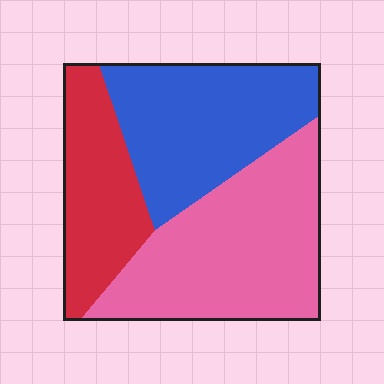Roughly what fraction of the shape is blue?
Blue takes up between a third and a half of the shape.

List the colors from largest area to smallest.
From largest to smallest: pink, blue, red.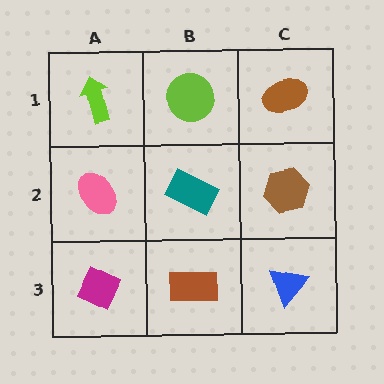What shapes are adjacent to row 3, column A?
A pink ellipse (row 2, column A), a brown rectangle (row 3, column B).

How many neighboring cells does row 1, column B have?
3.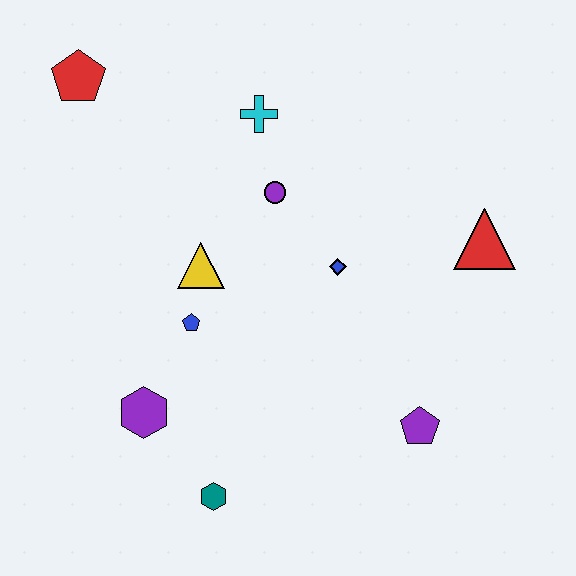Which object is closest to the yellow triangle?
The blue pentagon is closest to the yellow triangle.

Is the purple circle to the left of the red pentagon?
No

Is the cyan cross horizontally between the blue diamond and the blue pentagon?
Yes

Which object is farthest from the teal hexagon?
The red pentagon is farthest from the teal hexagon.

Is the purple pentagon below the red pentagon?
Yes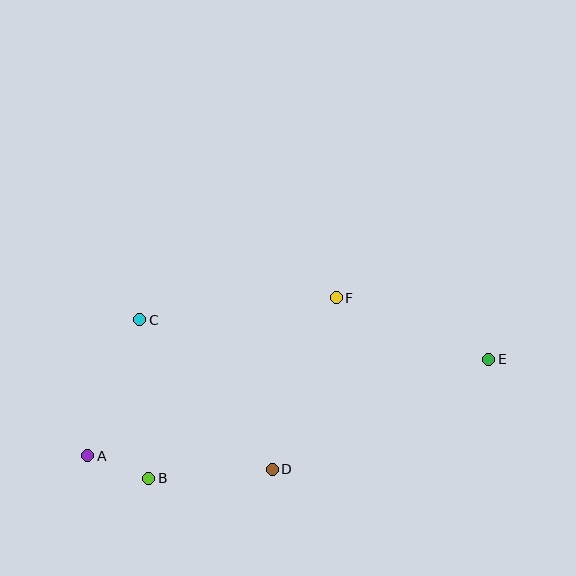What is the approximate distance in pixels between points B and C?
The distance between B and C is approximately 158 pixels.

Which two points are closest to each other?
Points A and B are closest to each other.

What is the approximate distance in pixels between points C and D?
The distance between C and D is approximately 199 pixels.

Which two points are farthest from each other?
Points A and E are farthest from each other.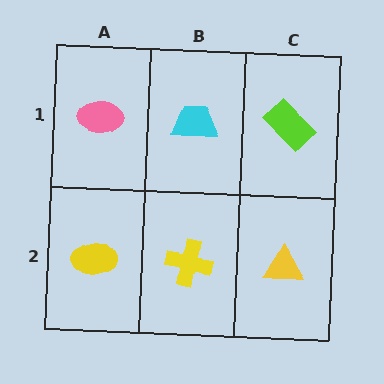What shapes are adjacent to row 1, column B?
A yellow cross (row 2, column B), a pink ellipse (row 1, column A), a lime rectangle (row 1, column C).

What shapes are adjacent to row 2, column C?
A lime rectangle (row 1, column C), a yellow cross (row 2, column B).